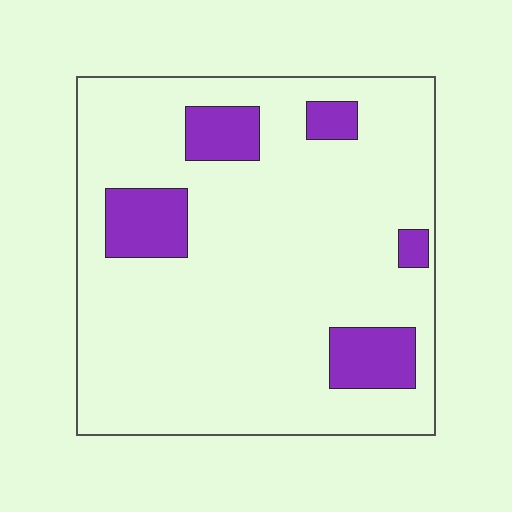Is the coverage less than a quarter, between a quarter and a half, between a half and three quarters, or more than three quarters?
Less than a quarter.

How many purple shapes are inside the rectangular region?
5.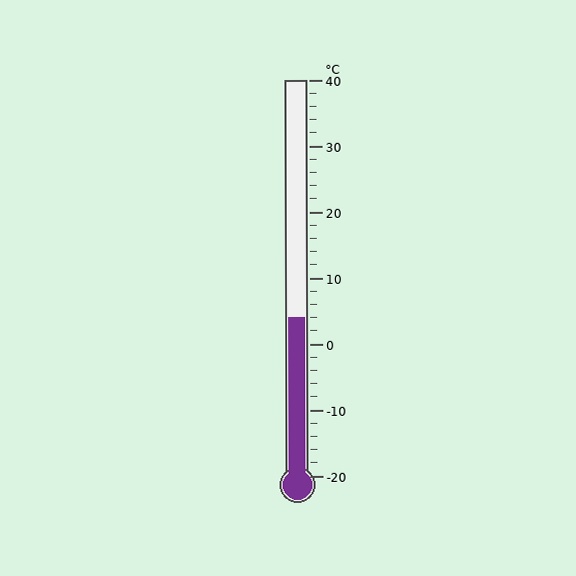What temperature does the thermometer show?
The thermometer shows approximately 4°C.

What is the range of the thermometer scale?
The thermometer scale ranges from -20°C to 40°C.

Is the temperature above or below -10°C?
The temperature is above -10°C.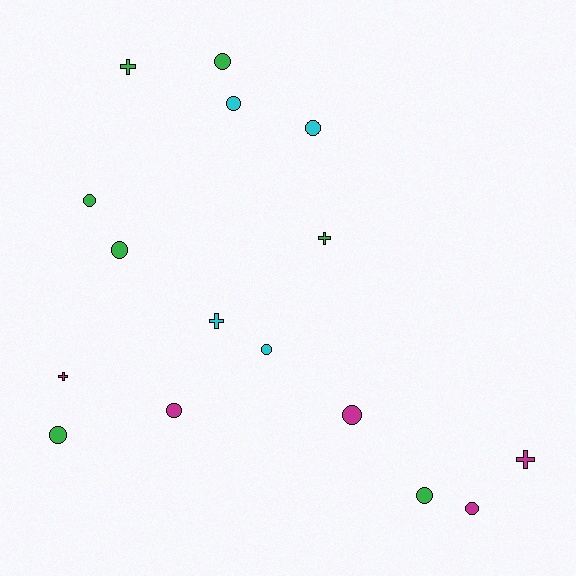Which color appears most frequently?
Green, with 7 objects.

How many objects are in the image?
There are 16 objects.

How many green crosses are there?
There are 2 green crosses.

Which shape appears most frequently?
Circle, with 11 objects.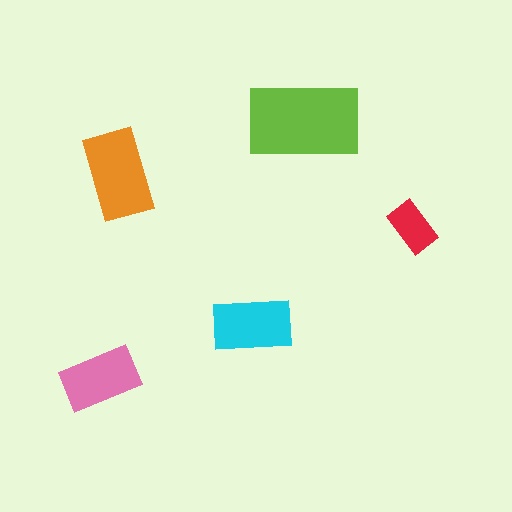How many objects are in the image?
There are 5 objects in the image.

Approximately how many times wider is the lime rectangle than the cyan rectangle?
About 1.5 times wider.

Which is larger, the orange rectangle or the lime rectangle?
The lime one.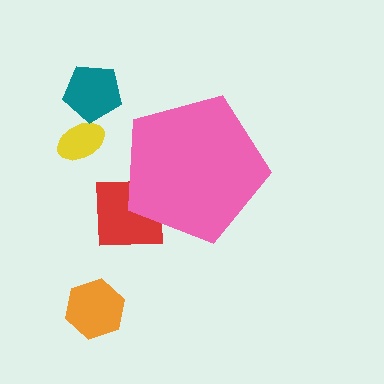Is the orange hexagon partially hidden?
No, the orange hexagon is fully visible.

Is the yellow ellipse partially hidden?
No, the yellow ellipse is fully visible.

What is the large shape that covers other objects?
A pink pentagon.